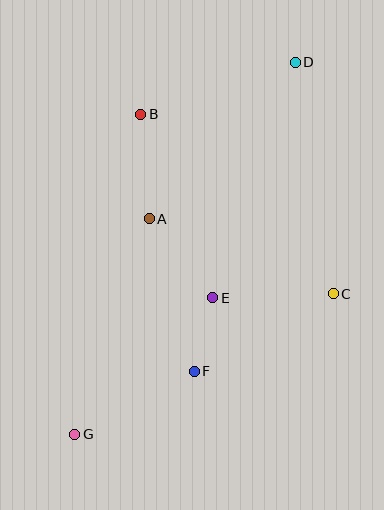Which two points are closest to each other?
Points E and F are closest to each other.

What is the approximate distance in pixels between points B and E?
The distance between B and E is approximately 197 pixels.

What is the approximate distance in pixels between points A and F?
The distance between A and F is approximately 159 pixels.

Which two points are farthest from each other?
Points D and G are farthest from each other.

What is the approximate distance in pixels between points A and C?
The distance between A and C is approximately 198 pixels.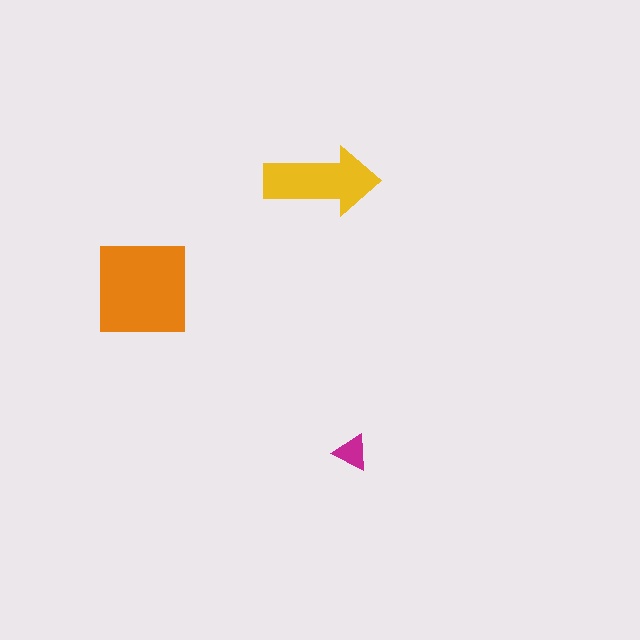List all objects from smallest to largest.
The magenta triangle, the yellow arrow, the orange square.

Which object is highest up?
The yellow arrow is topmost.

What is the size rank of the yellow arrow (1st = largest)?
2nd.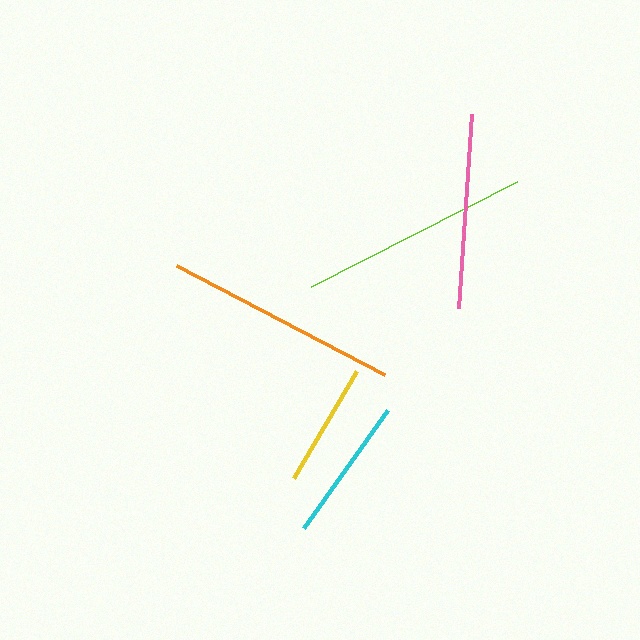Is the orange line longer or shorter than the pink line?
The orange line is longer than the pink line.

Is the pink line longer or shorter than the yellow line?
The pink line is longer than the yellow line.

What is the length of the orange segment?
The orange segment is approximately 235 pixels long.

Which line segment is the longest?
The orange line is the longest at approximately 235 pixels.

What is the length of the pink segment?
The pink segment is approximately 194 pixels long.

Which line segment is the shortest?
The yellow line is the shortest at approximately 124 pixels.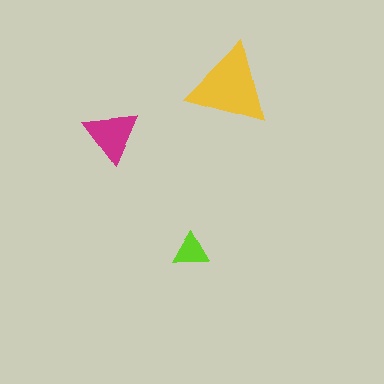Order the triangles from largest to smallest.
the yellow one, the magenta one, the lime one.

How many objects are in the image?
There are 3 objects in the image.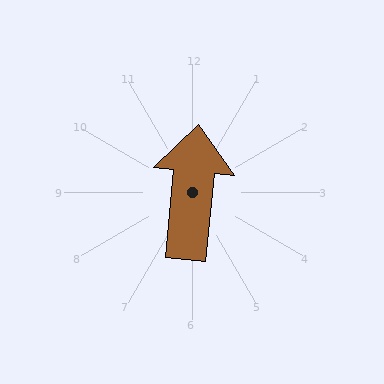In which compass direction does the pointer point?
North.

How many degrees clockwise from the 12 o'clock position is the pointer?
Approximately 5 degrees.